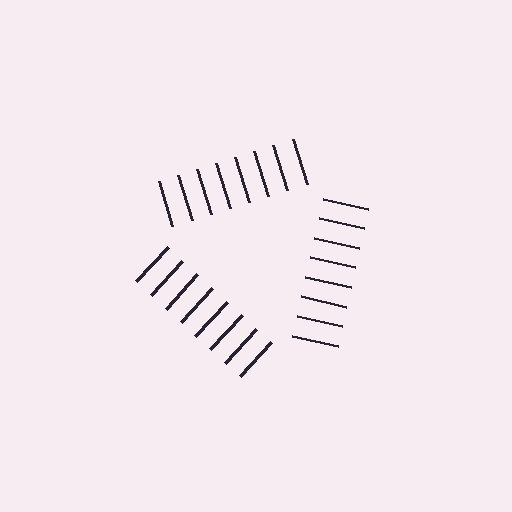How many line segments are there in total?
24 — 8 along each of the 3 edges.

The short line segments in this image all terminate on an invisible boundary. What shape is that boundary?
An illusory triangle — the line segments terminate on its edges but no continuous stroke is drawn.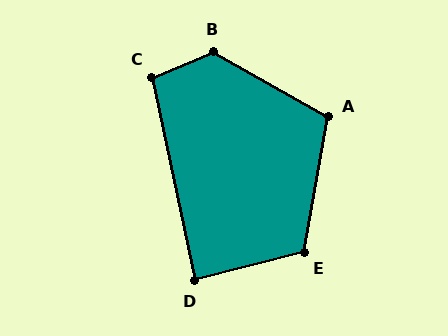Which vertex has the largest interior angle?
B, at approximately 129 degrees.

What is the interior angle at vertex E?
Approximately 115 degrees (obtuse).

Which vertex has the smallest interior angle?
D, at approximately 88 degrees.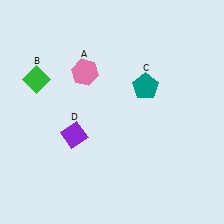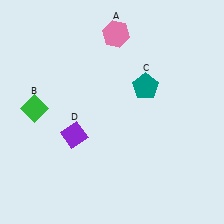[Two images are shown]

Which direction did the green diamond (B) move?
The green diamond (B) moved down.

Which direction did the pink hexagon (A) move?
The pink hexagon (A) moved up.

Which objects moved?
The objects that moved are: the pink hexagon (A), the green diamond (B).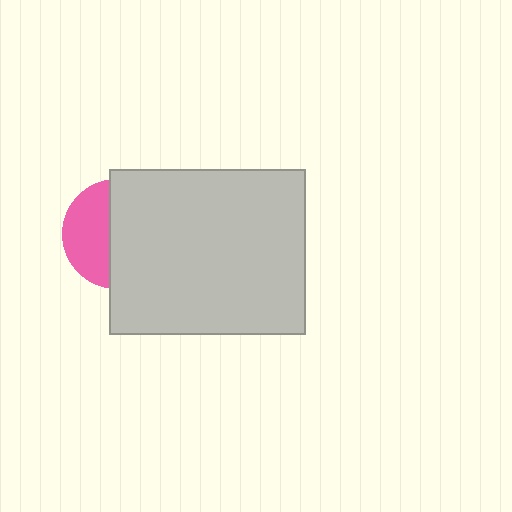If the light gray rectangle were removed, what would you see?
You would see the complete pink circle.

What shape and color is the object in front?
The object in front is a light gray rectangle.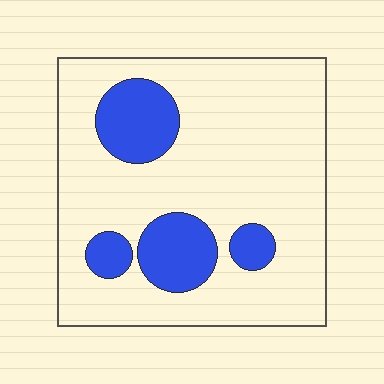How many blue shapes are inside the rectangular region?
4.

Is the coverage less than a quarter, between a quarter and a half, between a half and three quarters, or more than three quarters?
Less than a quarter.